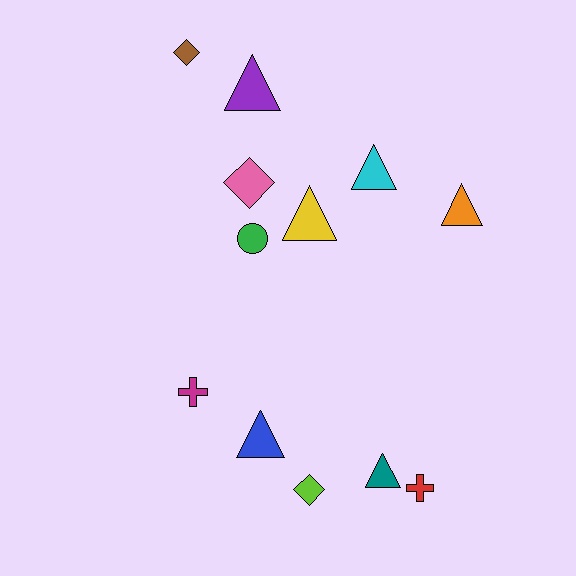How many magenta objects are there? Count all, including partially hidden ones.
There is 1 magenta object.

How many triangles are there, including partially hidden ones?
There are 6 triangles.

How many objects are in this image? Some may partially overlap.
There are 12 objects.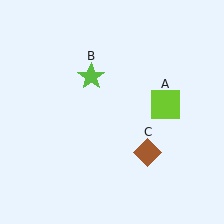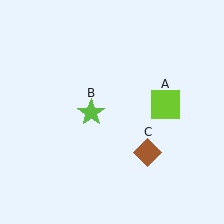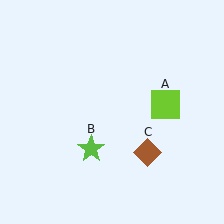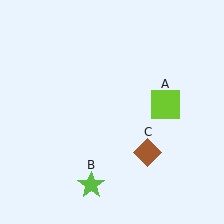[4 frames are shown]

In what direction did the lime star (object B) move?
The lime star (object B) moved down.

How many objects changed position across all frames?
1 object changed position: lime star (object B).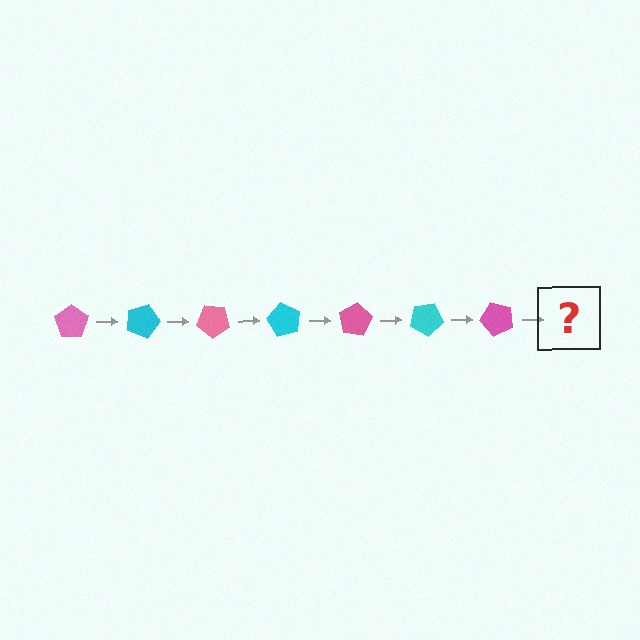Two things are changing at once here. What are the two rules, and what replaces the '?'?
The two rules are that it rotates 20 degrees each step and the color cycles through pink and cyan. The '?' should be a cyan pentagon, rotated 140 degrees from the start.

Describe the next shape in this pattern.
It should be a cyan pentagon, rotated 140 degrees from the start.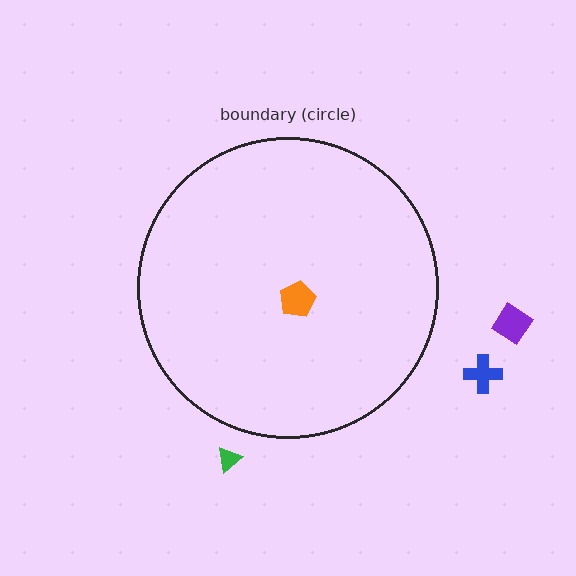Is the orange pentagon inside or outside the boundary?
Inside.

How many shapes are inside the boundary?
1 inside, 3 outside.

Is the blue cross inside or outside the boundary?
Outside.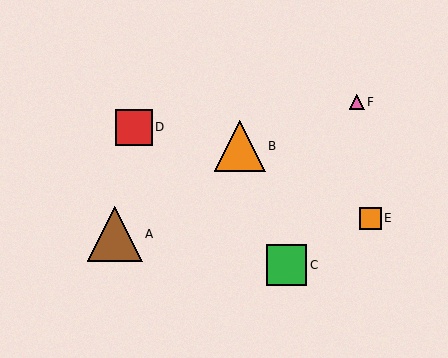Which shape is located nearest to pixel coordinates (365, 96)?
The pink triangle (labeled F) at (357, 102) is nearest to that location.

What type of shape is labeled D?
Shape D is a red square.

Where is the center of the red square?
The center of the red square is at (134, 127).